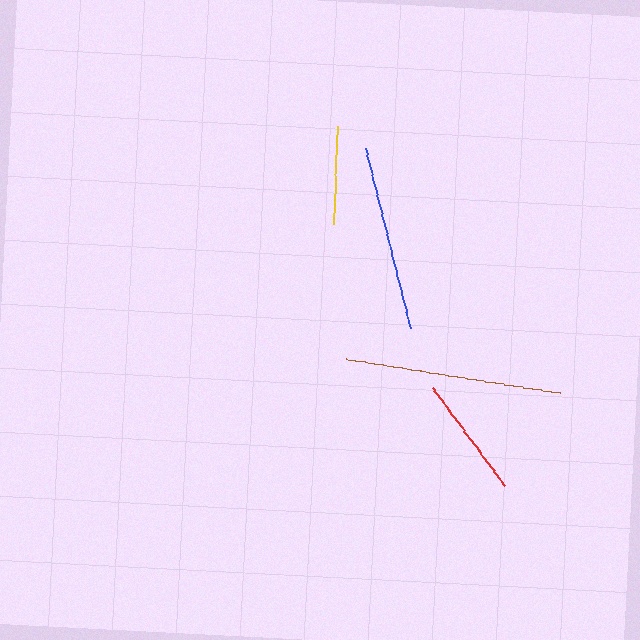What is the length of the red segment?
The red segment is approximately 121 pixels long.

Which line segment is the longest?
The brown line is the longest at approximately 216 pixels.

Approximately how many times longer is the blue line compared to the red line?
The blue line is approximately 1.5 times the length of the red line.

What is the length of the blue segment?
The blue segment is approximately 186 pixels long.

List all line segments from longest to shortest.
From longest to shortest: brown, blue, red, yellow.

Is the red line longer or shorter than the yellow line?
The red line is longer than the yellow line.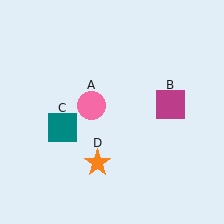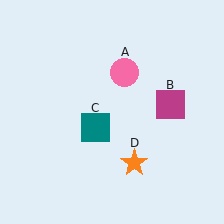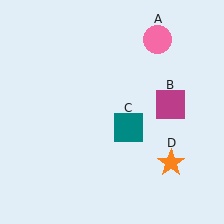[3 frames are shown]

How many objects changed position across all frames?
3 objects changed position: pink circle (object A), teal square (object C), orange star (object D).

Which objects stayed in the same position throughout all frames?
Magenta square (object B) remained stationary.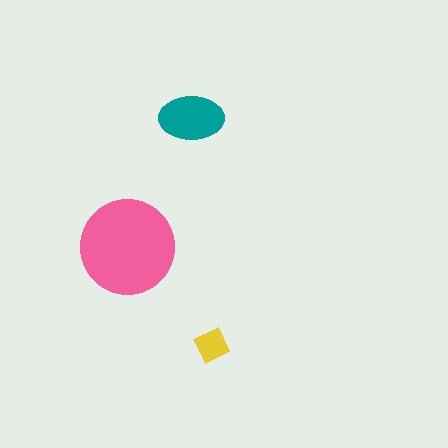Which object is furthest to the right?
The yellow square is rightmost.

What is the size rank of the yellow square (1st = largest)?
3rd.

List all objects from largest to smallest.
The pink circle, the teal ellipse, the yellow square.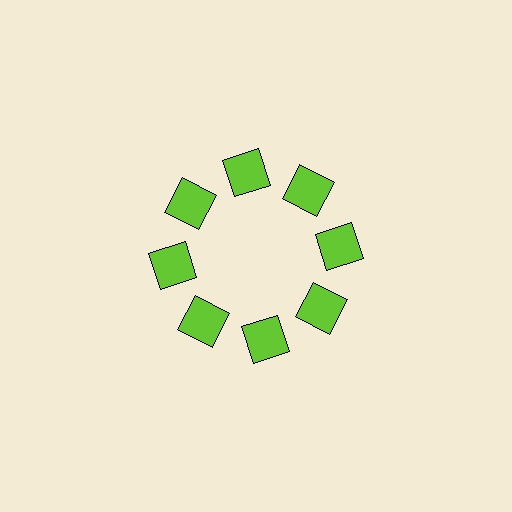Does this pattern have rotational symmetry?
Yes, this pattern has 8-fold rotational symmetry. It looks the same after rotating 45 degrees around the center.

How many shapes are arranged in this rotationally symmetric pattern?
There are 8 shapes, arranged in 8 groups of 1.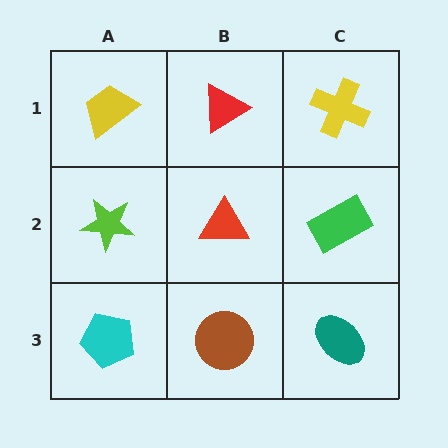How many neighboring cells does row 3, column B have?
3.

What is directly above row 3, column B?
A red triangle.